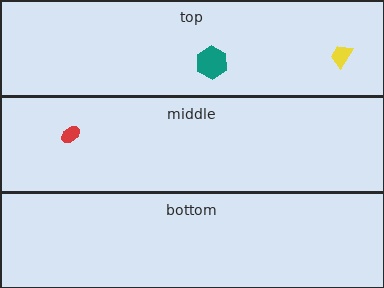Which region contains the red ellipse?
The middle region.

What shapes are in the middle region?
The red ellipse.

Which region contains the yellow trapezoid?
The top region.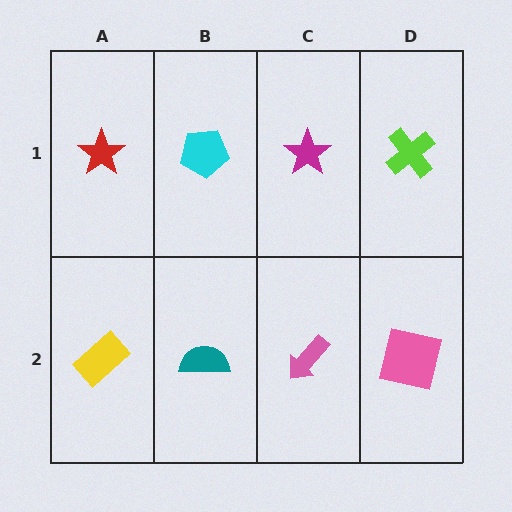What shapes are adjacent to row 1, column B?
A teal semicircle (row 2, column B), a red star (row 1, column A), a magenta star (row 1, column C).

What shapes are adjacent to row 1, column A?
A yellow rectangle (row 2, column A), a cyan pentagon (row 1, column B).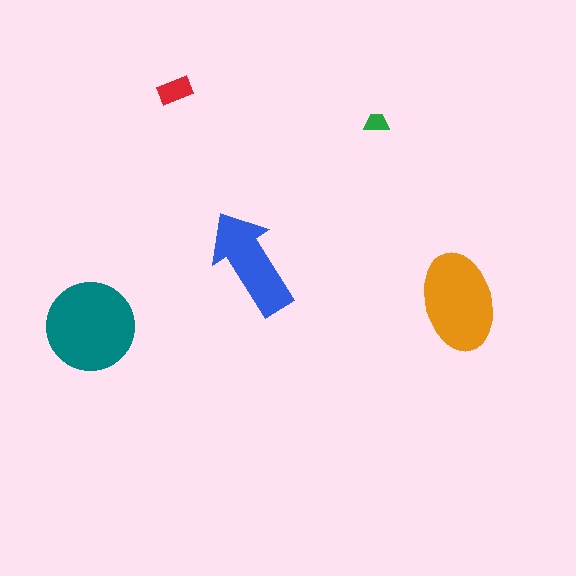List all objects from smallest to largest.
The green trapezoid, the red rectangle, the blue arrow, the orange ellipse, the teal circle.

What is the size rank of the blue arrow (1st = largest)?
3rd.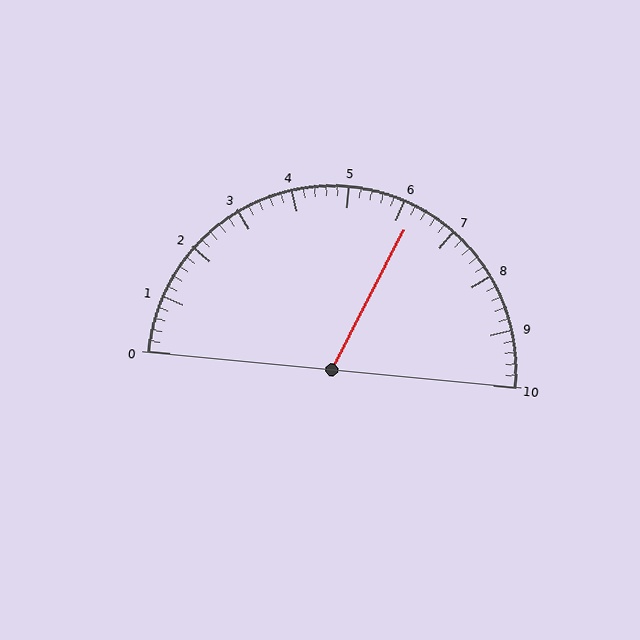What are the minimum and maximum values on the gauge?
The gauge ranges from 0 to 10.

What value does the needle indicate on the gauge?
The needle indicates approximately 6.2.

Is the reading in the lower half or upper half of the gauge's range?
The reading is in the upper half of the range (0 to 10).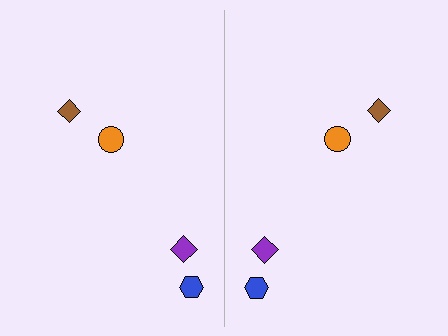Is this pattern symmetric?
Yes, this pattern has bilateral (reflection) symmetry.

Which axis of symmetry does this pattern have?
The pattern has a vertical axis of symmetry running through the center of the image.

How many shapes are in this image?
There are 8 shapes in this image.